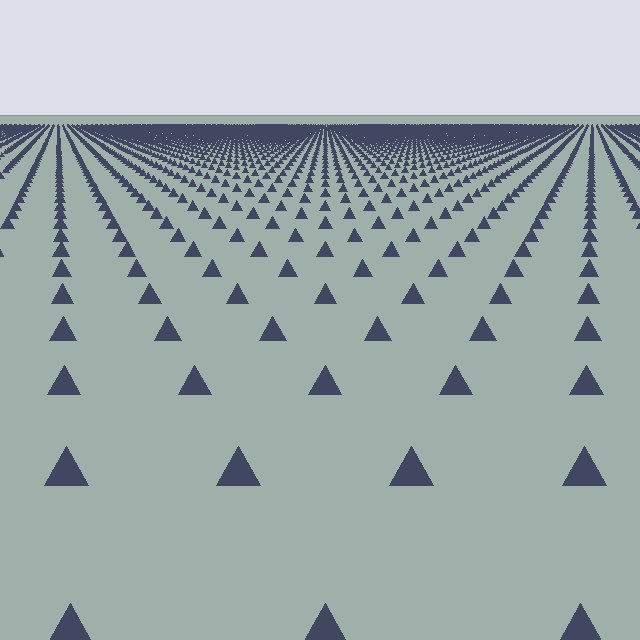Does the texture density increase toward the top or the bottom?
Density increases toward the top.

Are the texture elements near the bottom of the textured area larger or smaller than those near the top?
Larger. Near the bottom, elements are closer to the viewer and appear at a bigger on-screen size.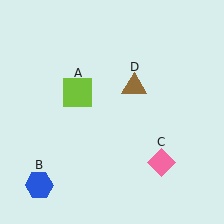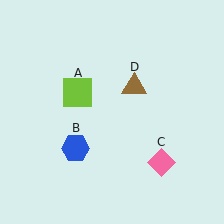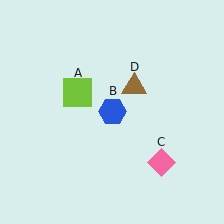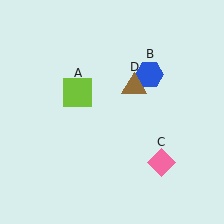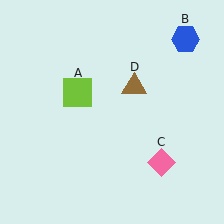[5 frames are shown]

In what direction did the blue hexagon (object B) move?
The blue hexagon (object B) moved up and to the right.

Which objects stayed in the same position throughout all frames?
Lime square (object A) and pink diamond (object C) and brown triangle (object D) remained stationary.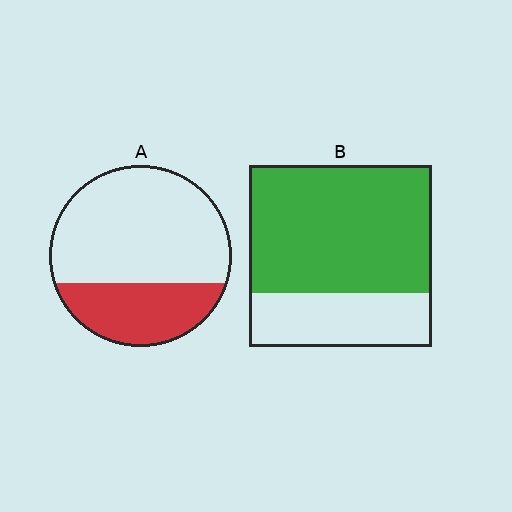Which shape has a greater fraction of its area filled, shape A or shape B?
Shape B.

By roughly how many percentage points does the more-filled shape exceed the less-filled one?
By roughly 40 percentage points (B over A).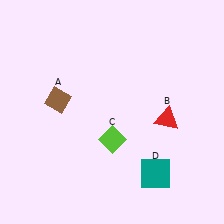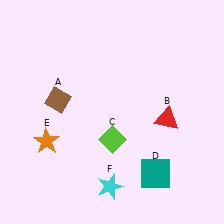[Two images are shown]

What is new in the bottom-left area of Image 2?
An orange star (E) was added in the bottom-left area of Image 2.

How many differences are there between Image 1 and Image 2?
There are 2 differences between the two images.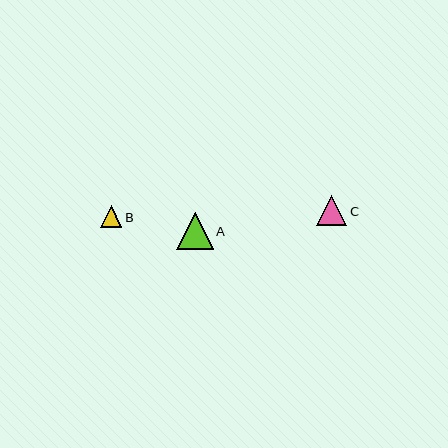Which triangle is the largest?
Triangle A is the largest with a size of approximately 36 pixels.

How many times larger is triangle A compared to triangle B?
Triangle A is approximately 1.7 times the size of triangle B.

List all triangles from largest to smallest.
From largest to smallest: A, C, B.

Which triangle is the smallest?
Triangle B is the smallest with a size of approximately 21 pixels.